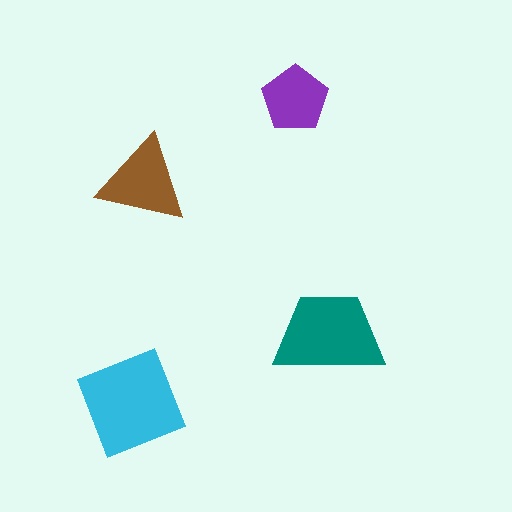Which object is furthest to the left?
The cyan square is leftmost.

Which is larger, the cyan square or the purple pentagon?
The cyan square.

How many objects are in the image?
There are 4 objects in the image.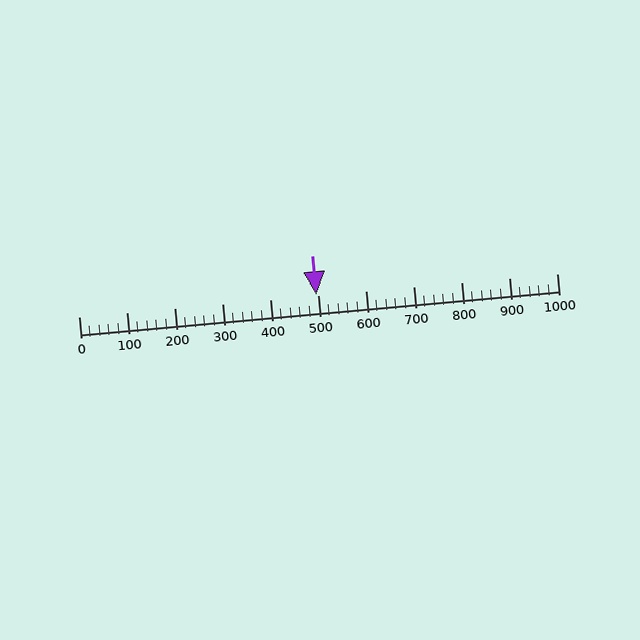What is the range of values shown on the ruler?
The ruler shows values from 0 to 1000.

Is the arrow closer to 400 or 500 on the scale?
The arrow is closer to 500.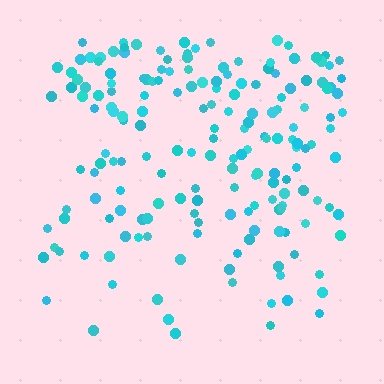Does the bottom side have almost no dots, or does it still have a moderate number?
Still a moderate number, just noticeably fewer than the top.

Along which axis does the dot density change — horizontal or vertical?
Vertical.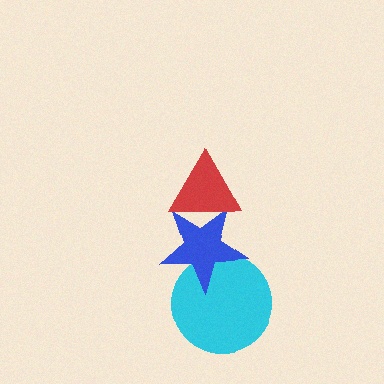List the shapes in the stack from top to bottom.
From top to bottom: the red triangle, the blue star, the cyan circle.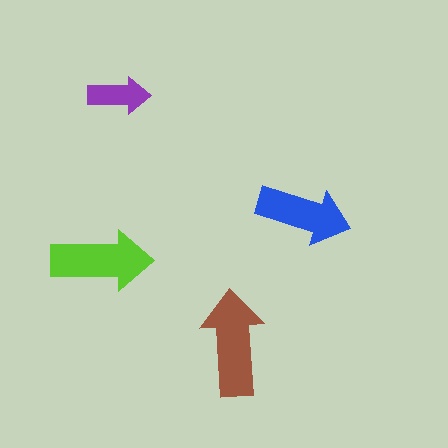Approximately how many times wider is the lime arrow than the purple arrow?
About 1.5 times wider.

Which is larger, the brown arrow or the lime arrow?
The brown one.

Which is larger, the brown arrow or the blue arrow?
The brown one.